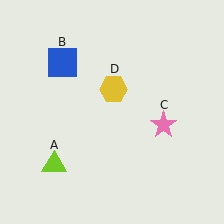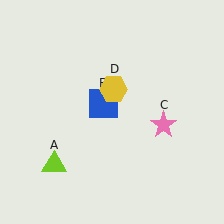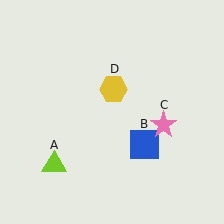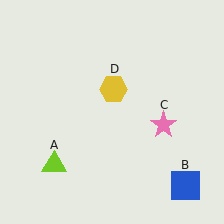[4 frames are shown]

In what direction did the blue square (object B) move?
The blue square (object B) moved down and to the right.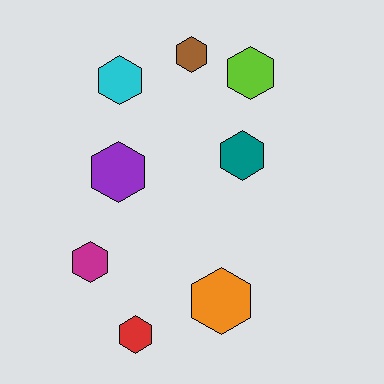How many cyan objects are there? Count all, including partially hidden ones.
There is 1 cyan object.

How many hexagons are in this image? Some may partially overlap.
There are 8 hexagons.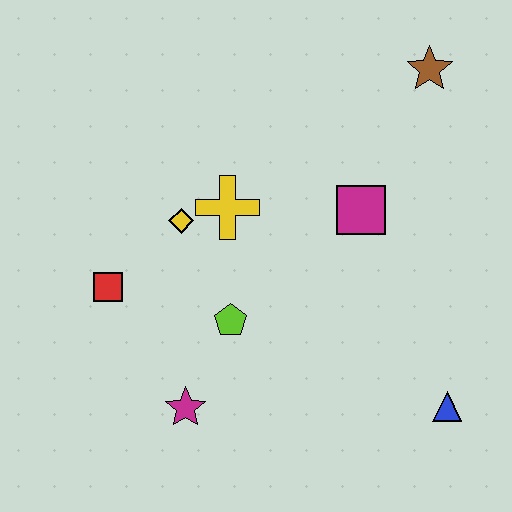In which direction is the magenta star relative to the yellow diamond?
The magenta star is below the yellow diamond.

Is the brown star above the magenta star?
Yes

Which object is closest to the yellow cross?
The yellow diamond is closest to the yellow cross.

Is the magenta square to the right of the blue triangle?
No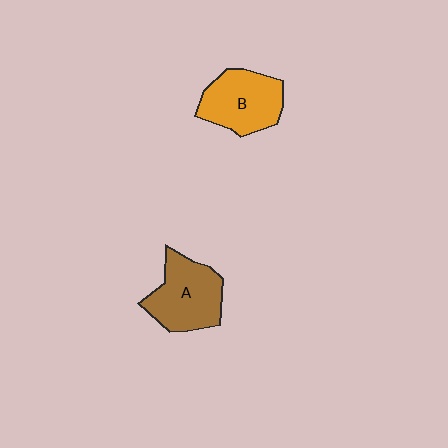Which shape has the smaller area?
Shape B (orange).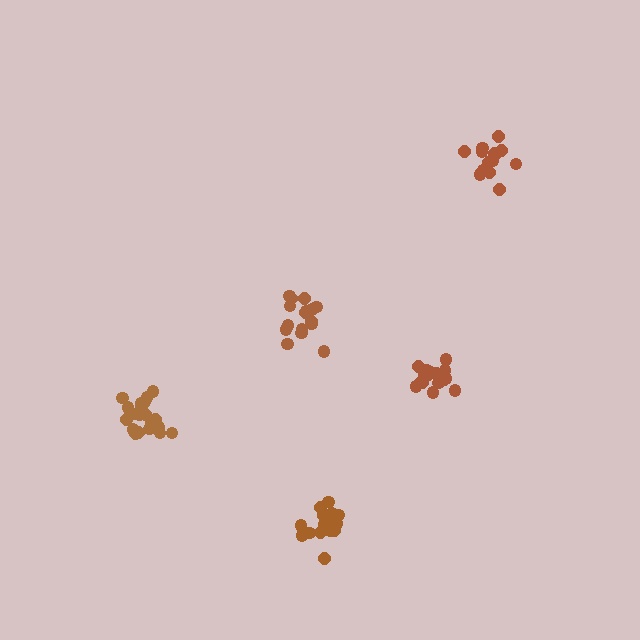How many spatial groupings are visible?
There are 5 spatial groupings.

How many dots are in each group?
Group 1: 20 dots, Group 2: 15 dots, Group 3: 16 dots, Group 4: 16 dots, Group 5: 18 dots (85 total).